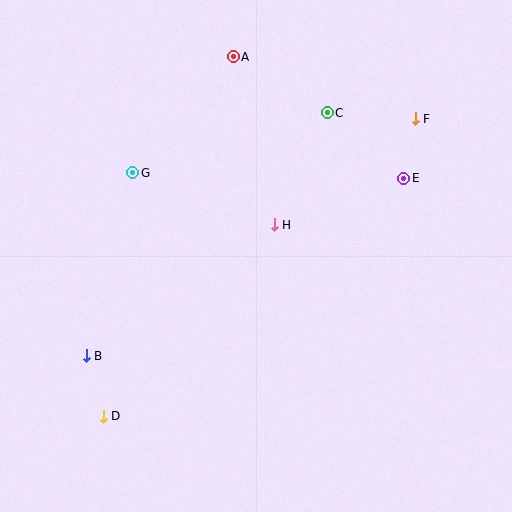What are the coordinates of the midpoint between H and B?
The midpoint between H and B is at (180, 290).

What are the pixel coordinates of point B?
Point B is at (86, 356).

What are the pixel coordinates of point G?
Point G is at (133, 173).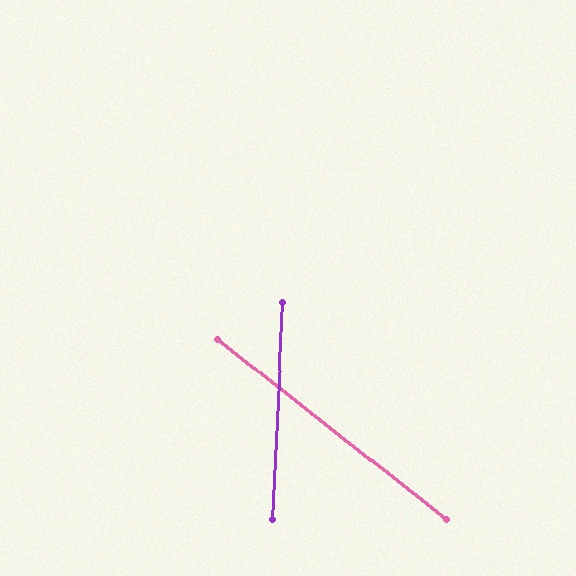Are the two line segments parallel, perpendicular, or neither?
Neither parallel nor perpendicular — they differ by about 55°.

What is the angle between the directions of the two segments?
Approximately 55 degrees.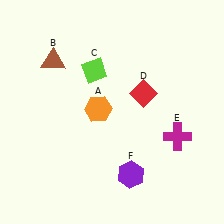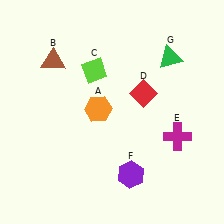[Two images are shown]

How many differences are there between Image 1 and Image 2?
There is 1 difference between the two images.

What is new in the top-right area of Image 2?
A green triangle (G) was added in the top-right area of Image 2.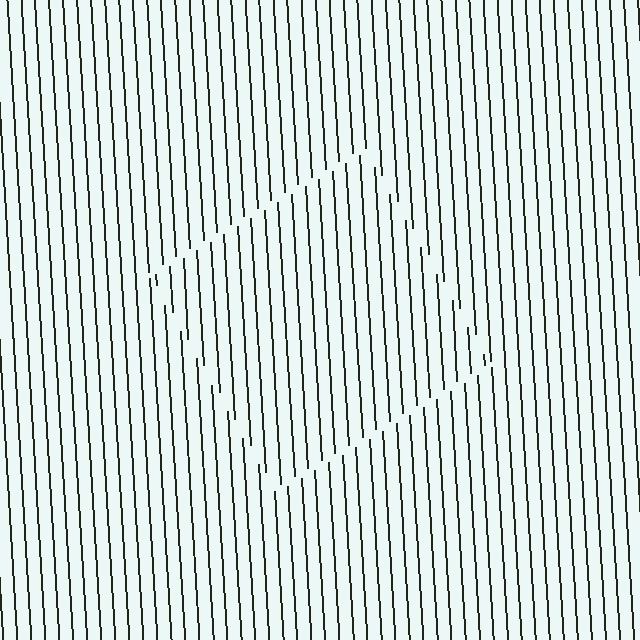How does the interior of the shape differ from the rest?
The interior of the shape contains the same grating, shifted by half a period — the contour is defined by the phase discontinuity where line-ends from the inner and outer gratings abut.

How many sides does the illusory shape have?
4 sides — the line-ends trace a square.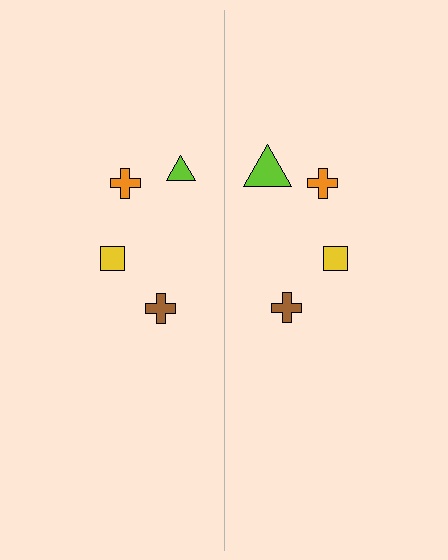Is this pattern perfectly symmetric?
No, the pattern is not perfectly symmetric. The lime triangle on the right side has a different size than its mirror counterpart.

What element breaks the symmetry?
The lime triangle on the right side has a different size than its mirror counterpart.